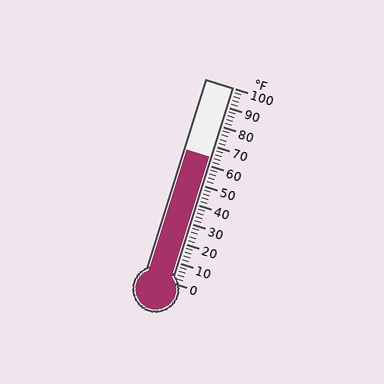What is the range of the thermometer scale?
The thermometer scale ranges from 0°F to 100°F.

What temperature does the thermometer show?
The thermometer shows approximately 64°F.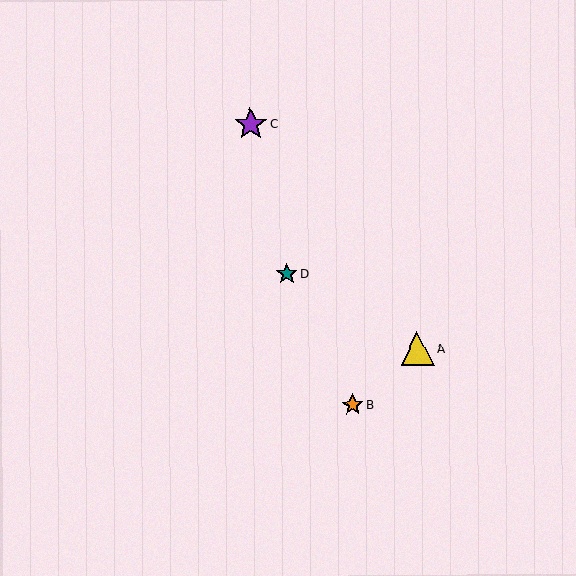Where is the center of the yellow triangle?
The center of the yellow triangle is at (417, 349).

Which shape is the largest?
The yellow triangle (labeled A) is the largest.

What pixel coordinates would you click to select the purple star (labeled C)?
Click at (250, 124) to select the purple star C.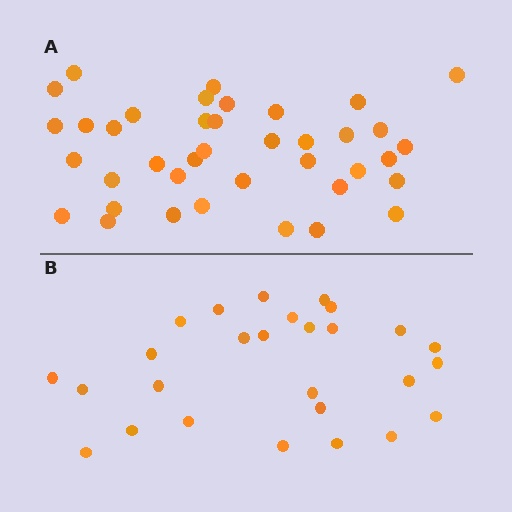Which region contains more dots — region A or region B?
Region A (the top region) has more dots.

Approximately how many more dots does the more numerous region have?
Region A has roughly 12 or so more dots than region B.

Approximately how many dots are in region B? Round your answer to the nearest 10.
About 30 dots. (The exact count is 27, which rounds to 30.)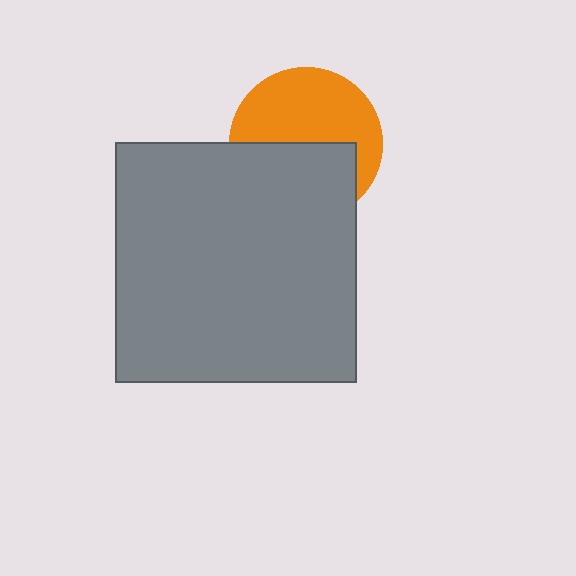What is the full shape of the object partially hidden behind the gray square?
The partially hidden object is an orange circle.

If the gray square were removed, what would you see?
You would see the complete orange circle.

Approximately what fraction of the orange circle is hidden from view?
Roughly 46% of the orange circle is hidden behind the gray square.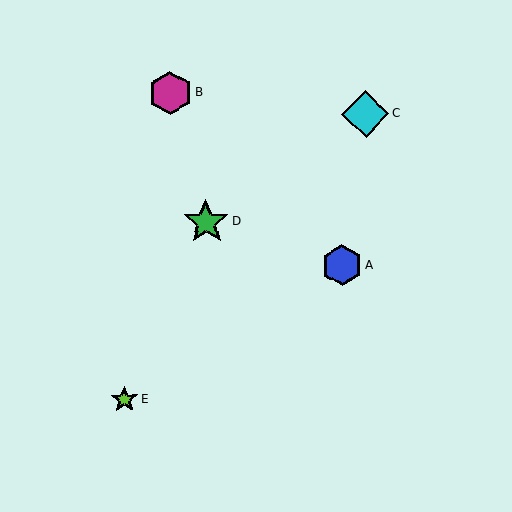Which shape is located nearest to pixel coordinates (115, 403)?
The lime star (labeled E) at (124, 399) is nearest to that location.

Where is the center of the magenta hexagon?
The center of the magenta hexagon is at (170, 93).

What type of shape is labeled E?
Shape E is a lime star.